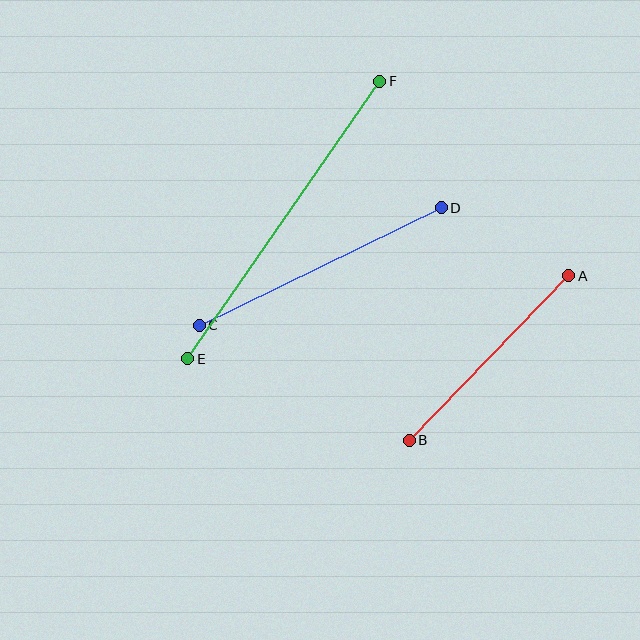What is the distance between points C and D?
The distance is approximately 269 pixels.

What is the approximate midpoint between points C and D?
The midpoint is at approximately (320, 267) pixels.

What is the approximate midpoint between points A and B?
The midpoint is at approximately (489, 358) pixels.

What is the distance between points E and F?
The distance is approximately 337 pixels.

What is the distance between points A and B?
The distance is approximately 229 pixels.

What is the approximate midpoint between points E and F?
The midpoint is at approximately (284, 220) pixels.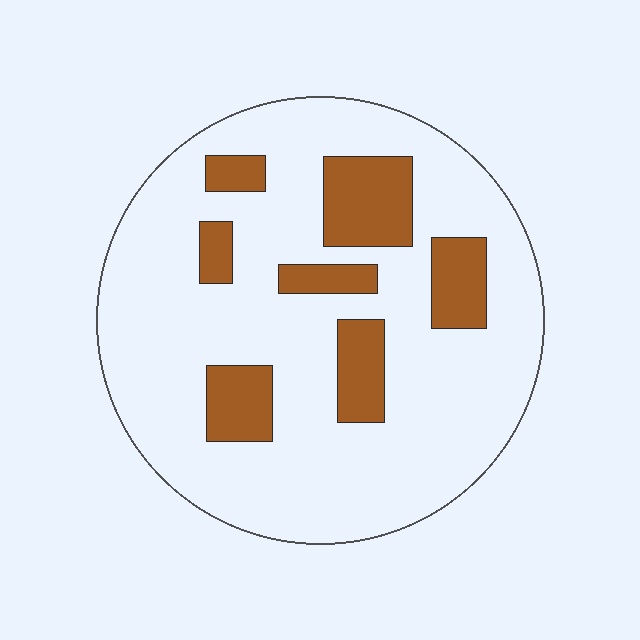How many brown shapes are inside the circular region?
7.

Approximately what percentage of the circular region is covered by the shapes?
Approximately 20%.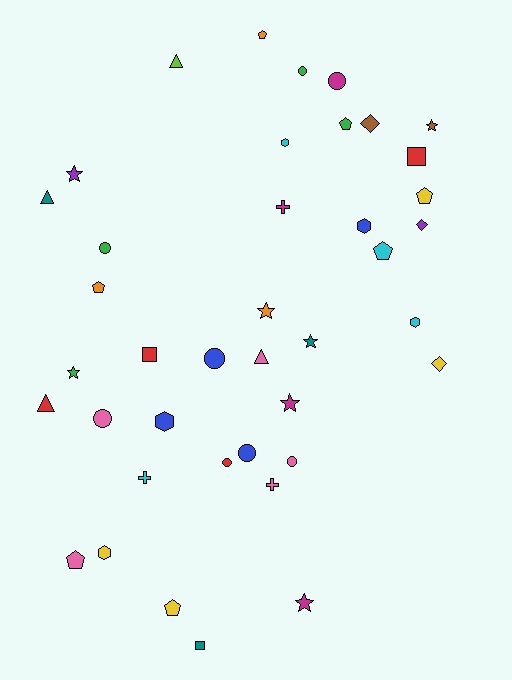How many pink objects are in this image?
There are 5 pink objects.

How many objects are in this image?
There are 40 objects.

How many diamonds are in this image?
There are 3 diamonds.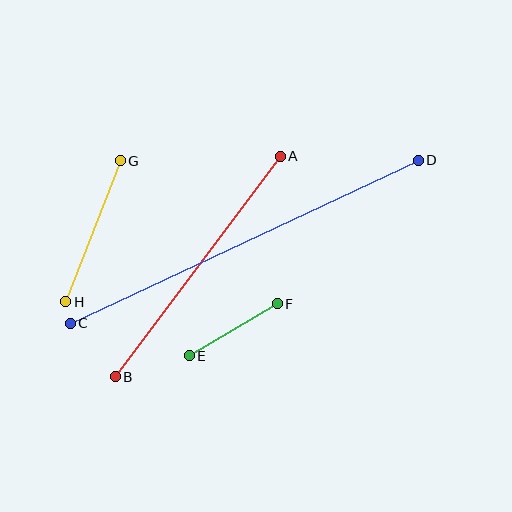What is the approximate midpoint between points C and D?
The midpoint is at approximately (244, 242) pixels.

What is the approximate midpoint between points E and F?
The midpoint is at approximately (233, 330) pixels.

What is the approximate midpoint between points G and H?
The midpoint is at approximately (93, 231) pixels.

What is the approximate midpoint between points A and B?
The midpoint is at approximately (198, 266) pixels.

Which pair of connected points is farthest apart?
Points C and D are farthest apart.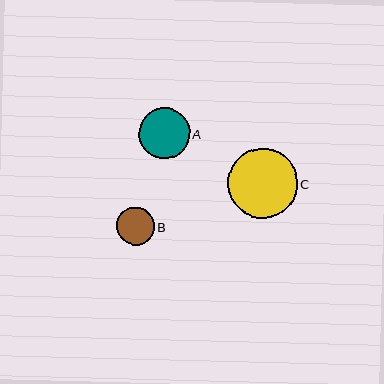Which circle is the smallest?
Circle B is the smallest with a size of approximately 38 pixels.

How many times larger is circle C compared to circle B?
Circle C is approximately 1.8 times the size of circle B.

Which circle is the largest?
Circle C is the largest with a size of approximately 70 pixels.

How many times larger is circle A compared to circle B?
Circle A is approximately 1.3 times the size of circle B.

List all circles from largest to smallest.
From largest to smallest: C, A, B.